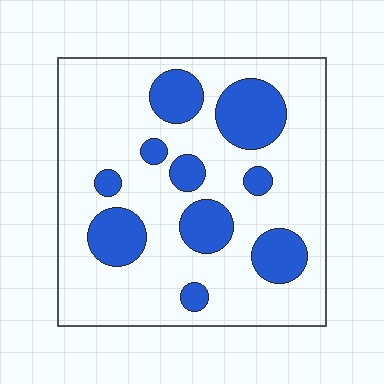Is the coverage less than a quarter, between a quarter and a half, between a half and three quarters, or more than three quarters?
Less than a quarter.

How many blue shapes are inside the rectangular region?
10.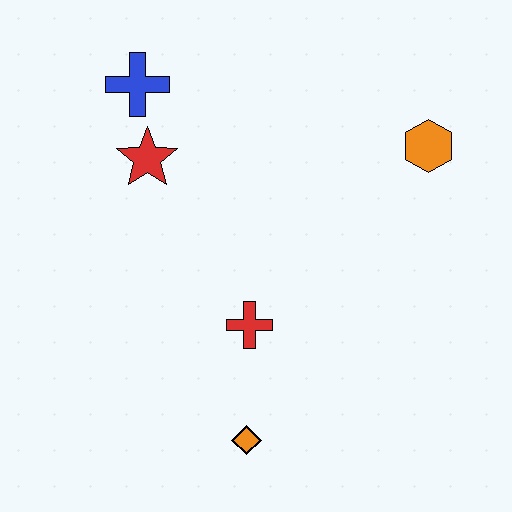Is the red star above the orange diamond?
Yes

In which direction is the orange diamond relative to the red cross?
The orange diamond is below the red cross.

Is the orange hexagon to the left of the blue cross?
No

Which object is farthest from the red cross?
The blue cross is farthest from the red cross.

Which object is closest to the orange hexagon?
The red cross is closest to the orange hexagon.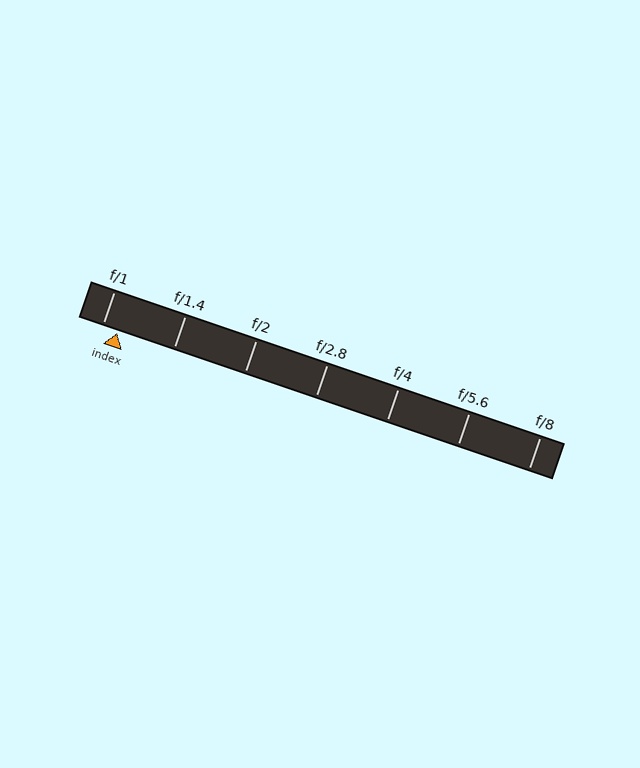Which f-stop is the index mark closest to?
The index mark is closest to f/1.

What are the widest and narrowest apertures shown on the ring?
The widest aperture shown is f/1 and the narrowest is f/8.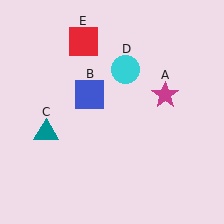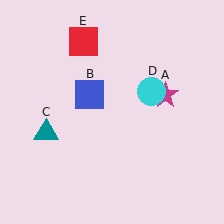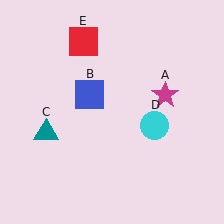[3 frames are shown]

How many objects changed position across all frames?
1 object changed position: cyan circle (object D).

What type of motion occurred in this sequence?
The cyan circle (object D) rotated clockwise around the center of the scene.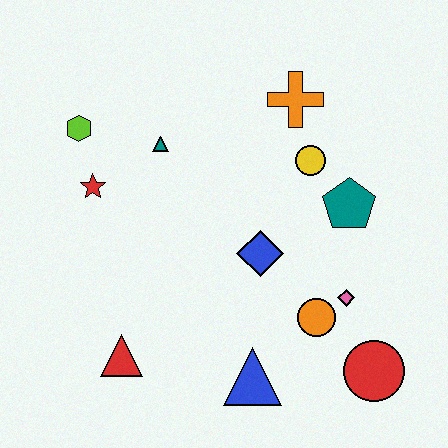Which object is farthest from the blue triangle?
The lime hexagon is farthest from the blue triangle.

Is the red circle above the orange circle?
No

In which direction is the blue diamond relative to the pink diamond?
The blue diamond is to the left of the pink diamond.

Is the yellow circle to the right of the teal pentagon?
No